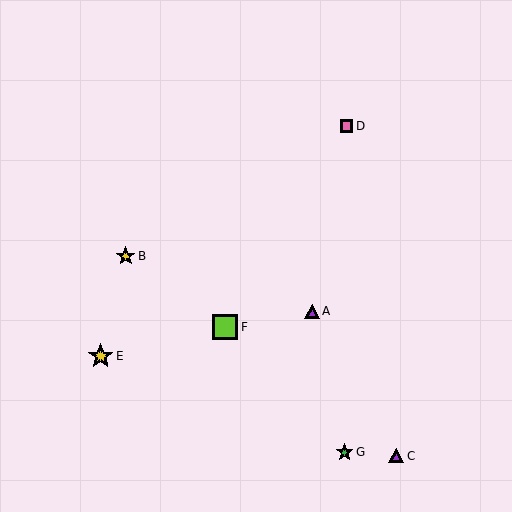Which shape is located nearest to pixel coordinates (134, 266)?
The yellow star (labeled B) at (126, 256) is nearest to that location.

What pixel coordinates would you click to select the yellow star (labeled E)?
Click at (101, 356) to select the yellow star E.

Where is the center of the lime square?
The center of the lime square is at (225, 327).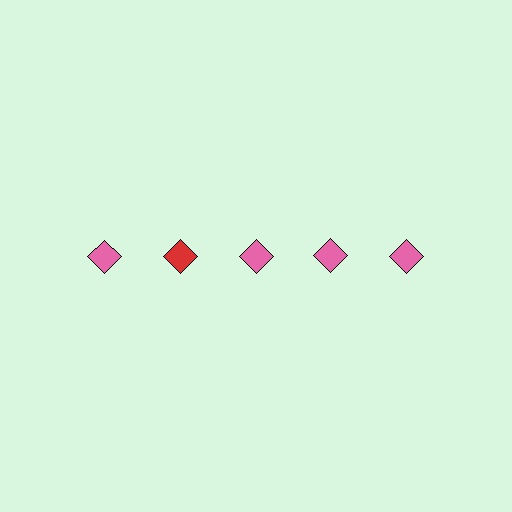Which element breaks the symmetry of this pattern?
The red diamond in the top row, second from left column breaks the symmetry. All other shapes are pink diamonds.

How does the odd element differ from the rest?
It has a different color: red instead of pink.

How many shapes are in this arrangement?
There are 5 shapes arranged in a grid pattern.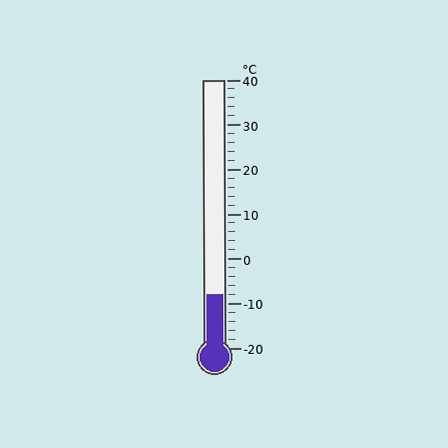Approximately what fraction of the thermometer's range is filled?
The thermometer is filled to approximately 20% of its range.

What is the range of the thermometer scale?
The thermometer scale ranges from -20°C to 40°C.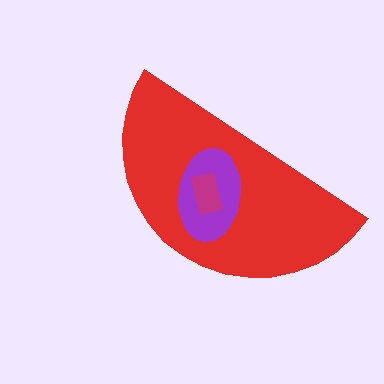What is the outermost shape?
The red semicircle.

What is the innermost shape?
The magenta rectangle.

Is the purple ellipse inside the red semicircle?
Yes.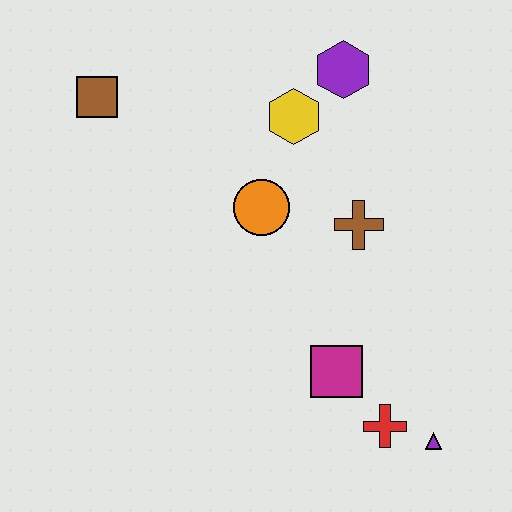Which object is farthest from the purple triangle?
The brown square is farthest from the purple triangle.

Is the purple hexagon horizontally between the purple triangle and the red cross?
No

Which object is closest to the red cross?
The purple triangle is closest to the red cross.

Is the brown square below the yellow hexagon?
No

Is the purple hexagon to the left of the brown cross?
Yes